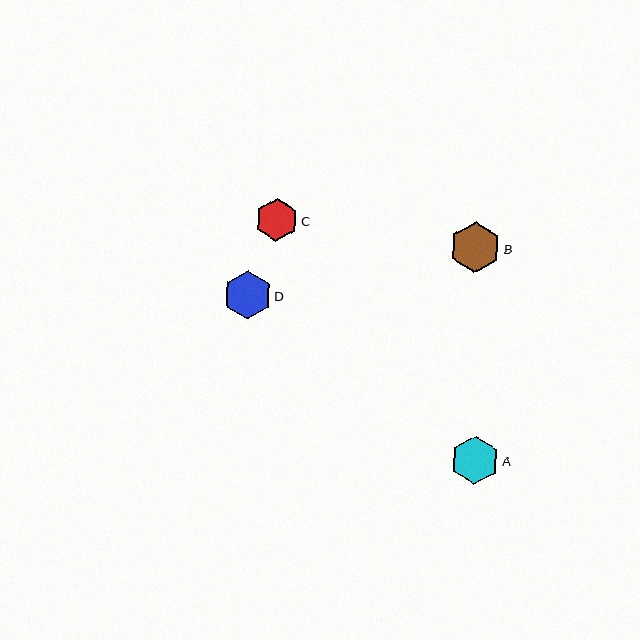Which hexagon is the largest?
Hexagon B is the largest with a size of approximately 50 pixels.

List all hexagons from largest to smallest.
From largest to smallest: B, A, D, C.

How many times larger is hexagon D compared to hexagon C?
Hexagon D is approximately 1.1 times the size of hexagon C.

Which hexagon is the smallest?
Hexagon C is the smallest with a size of approximately 43 pixels.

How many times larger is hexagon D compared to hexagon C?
Hexagon D is approximately 1.1 times the size of hexagon C.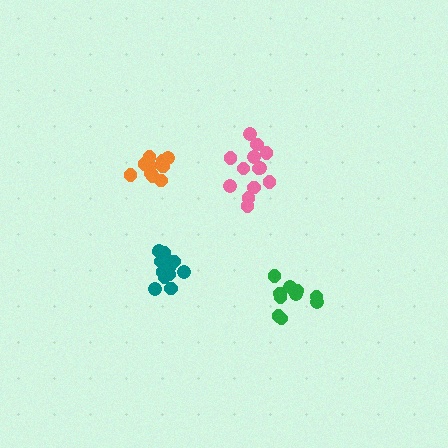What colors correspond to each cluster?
The clusters are colored: green, orange, teal, pink.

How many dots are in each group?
Group 1: 10 dots, Group 2: 10 dots, Group 3: 14 dots, Group 4: 13 dots (47 total).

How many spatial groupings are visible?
There are 4 spatial groupings.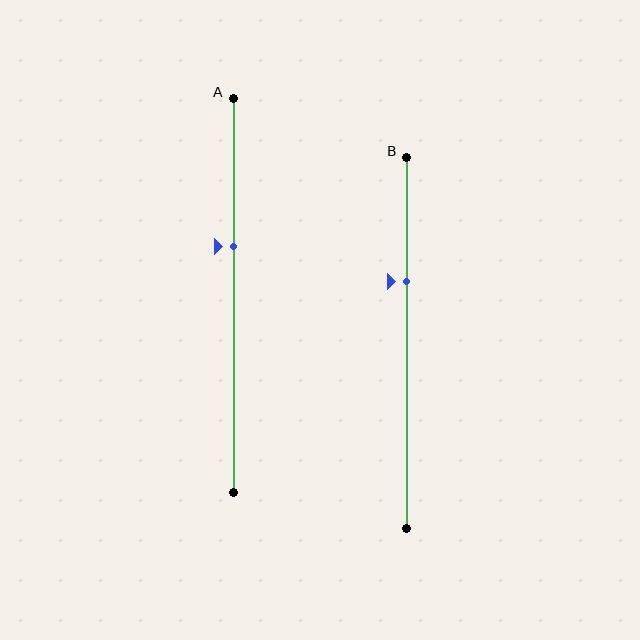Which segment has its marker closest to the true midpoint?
Segment A has its marker closest to the true midpoint.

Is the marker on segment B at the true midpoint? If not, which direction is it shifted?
No, the marker on segment B is shifted upward by about 17% of the segment length.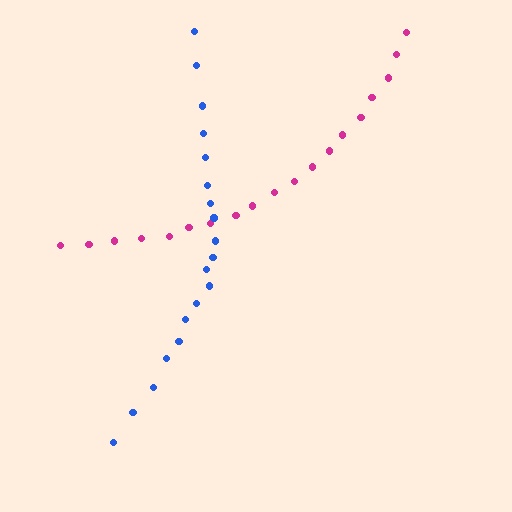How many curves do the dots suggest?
There are 2 distinct paths.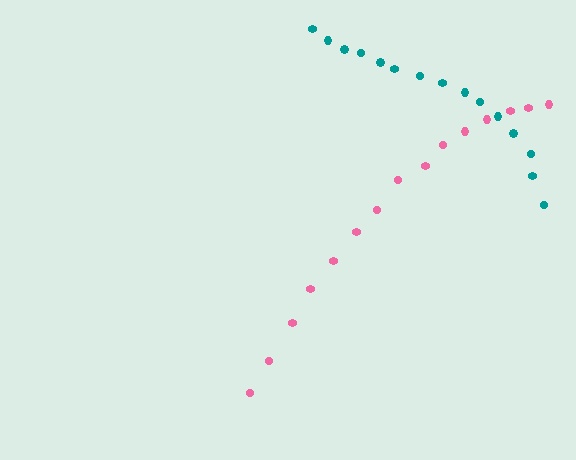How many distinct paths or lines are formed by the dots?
There are 2 distinct paths.